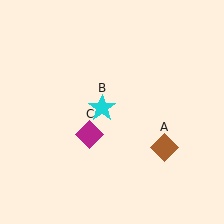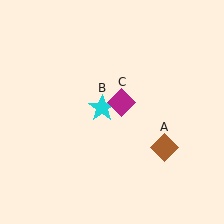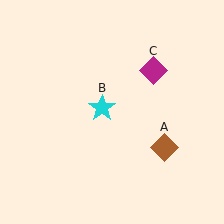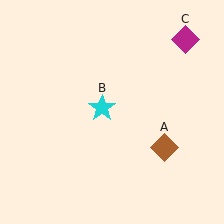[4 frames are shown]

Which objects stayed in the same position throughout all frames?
Brown diamond (object A) and cyan star (object B) remained stationary.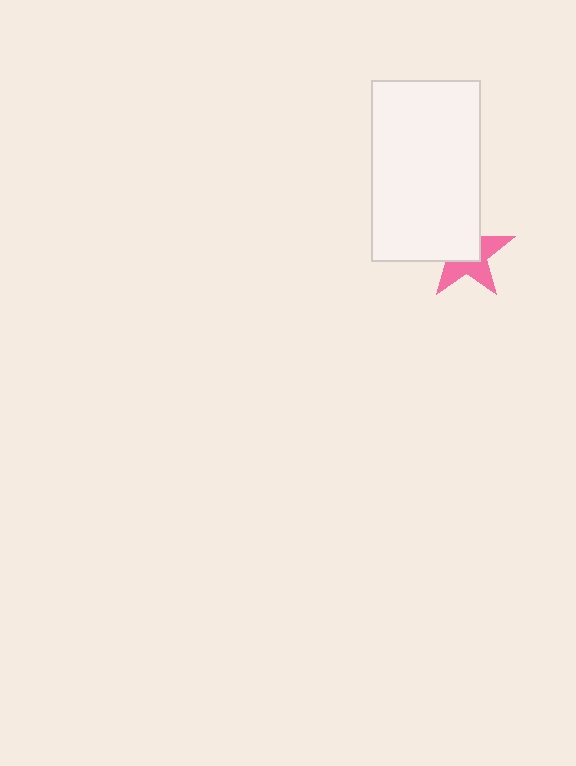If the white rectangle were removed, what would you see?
You would see the complete pink star.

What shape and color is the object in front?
The object in front is a white rectangle.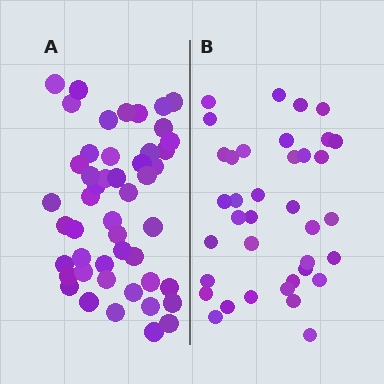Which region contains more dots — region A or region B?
Region A (the left region) has more dots.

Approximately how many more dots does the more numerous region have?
Region A has roughly 12 or so more dots than region B.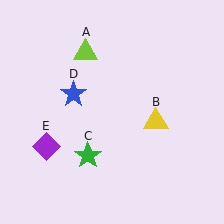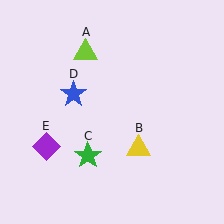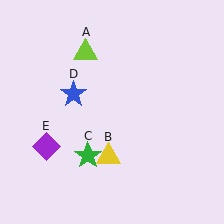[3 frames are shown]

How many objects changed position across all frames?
1 object changed position: yellow triangle (object B).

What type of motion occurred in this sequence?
The yellow triangle (object B) rotated clockwise around the center of the scene.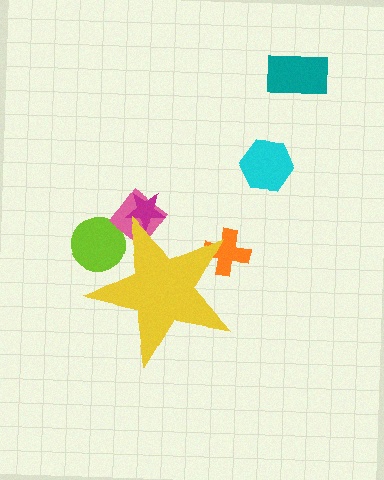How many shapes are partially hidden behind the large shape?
4 shapes are partially hidden.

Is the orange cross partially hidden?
Yes, the orange cross is partially hidden behind the yellow star.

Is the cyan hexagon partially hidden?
No, the cyan hexagon is fully visible.